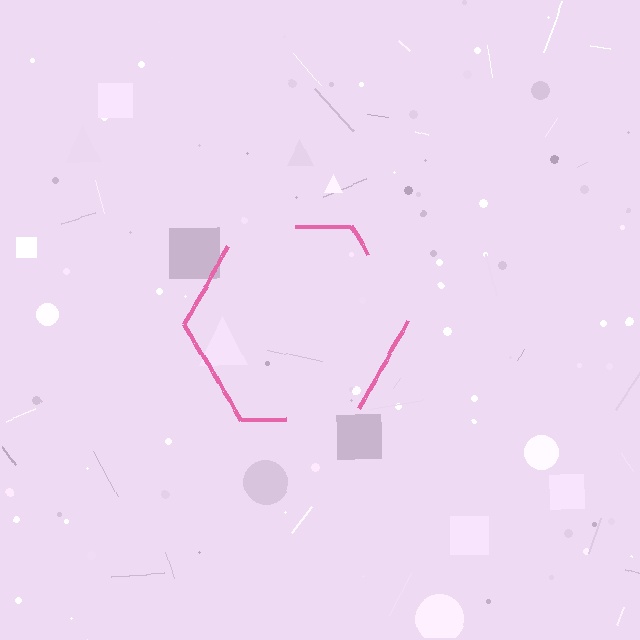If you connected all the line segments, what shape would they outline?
They would outline a hexagon.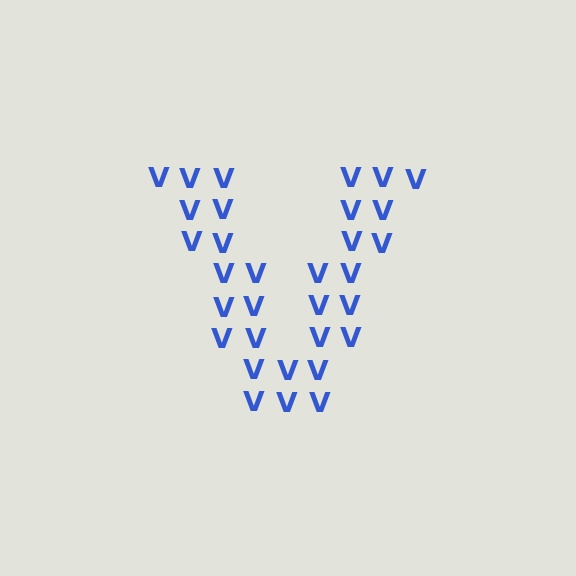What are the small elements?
The small elements are letter V's.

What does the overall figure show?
The overall figure shows the letter V.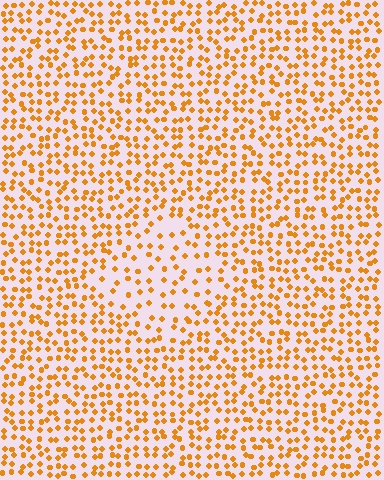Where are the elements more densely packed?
The elements are more densely packed outside the diamond boundary.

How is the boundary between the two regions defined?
The boundary is defined by a change in element density (approximately 1.8x ratio). All elements are the same color, size, and shape.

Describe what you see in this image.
The image contains small orange elements arranged at two different densities. A diamond-shaped region is visible where the elements are less densely packed than the surrounding area.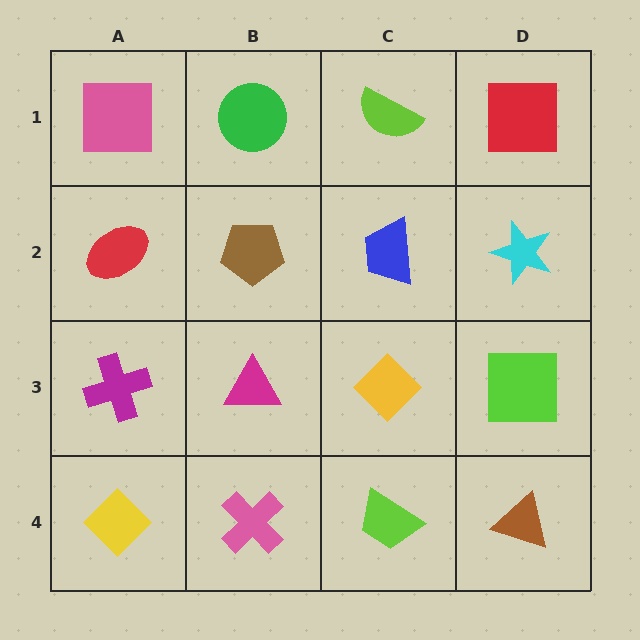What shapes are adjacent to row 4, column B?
A magenta triangle (row 3, column B), a yellow diamond (row 4, column A), a lime trapezoid (row 4, column C).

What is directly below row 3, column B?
A pink cross.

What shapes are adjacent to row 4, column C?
A yellow diamond (row 3, column C), a pink cross (row 4, column B), a brown triangle (row 4, column D).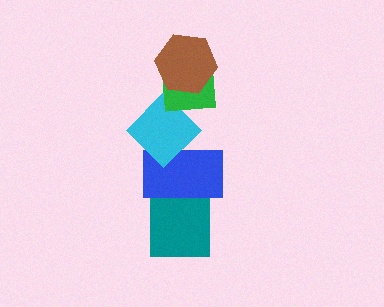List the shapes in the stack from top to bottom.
From top to bottom: the brown hexagon, the green square, the cyan diamond, the blue rectangle, the teal square.